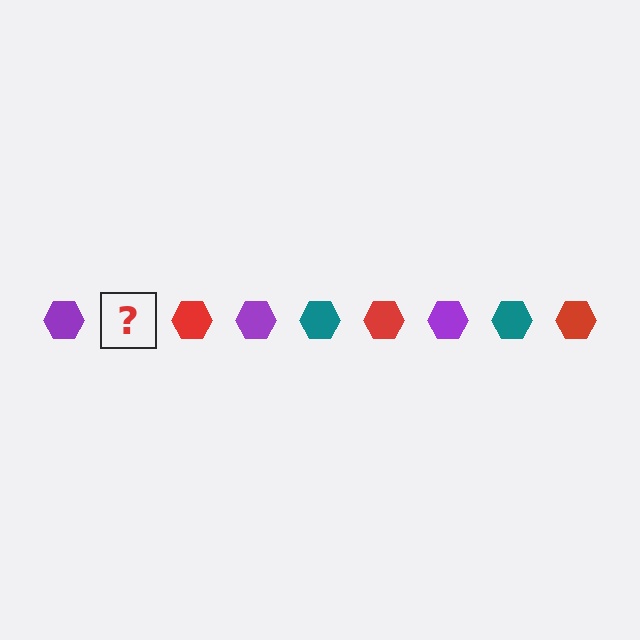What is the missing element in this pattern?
The missing element is a teal hexagon.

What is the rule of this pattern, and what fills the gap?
The rule is that the pattern cycles through purple, teal, red hexagons. The gap should be filled with a teal hexagon.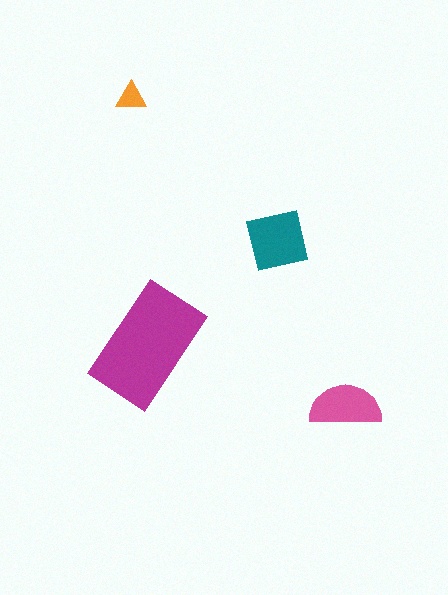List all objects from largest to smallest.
The magenta rectangle, the teal square, the pink semicircle, the orange triangle.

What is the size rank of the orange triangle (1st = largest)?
4th.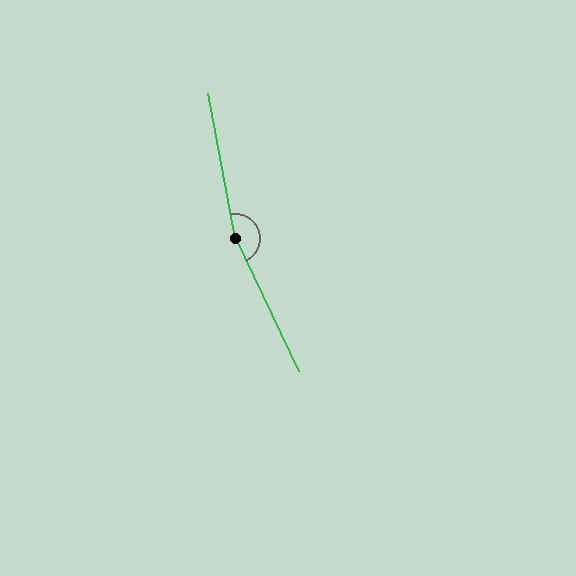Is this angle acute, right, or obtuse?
It is obtuse.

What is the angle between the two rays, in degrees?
Approximately 165 degrees.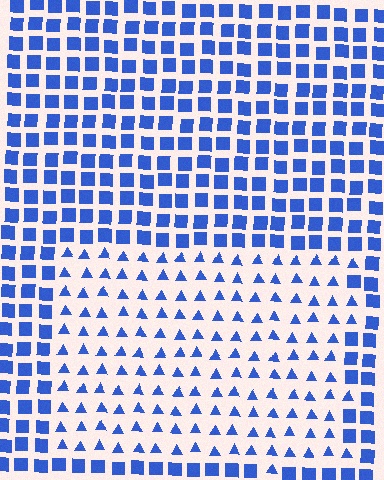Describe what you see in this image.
The image is filled with small blue elements arranged in a uniform grid. A rectangle-shaped region contains triangles, while the surrounding area contains squares. The boundary is defined purely by the change in element shape.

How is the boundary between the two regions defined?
The boundary is defined by a change in element shape: triangles inside vs. squares outside. All elements share the same color and spacing.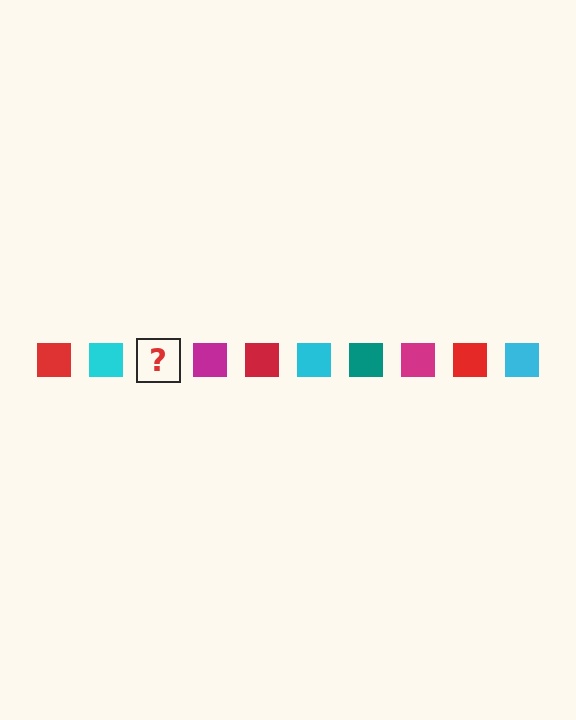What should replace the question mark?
The question mark should be replaced with a teal square.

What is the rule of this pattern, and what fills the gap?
The rule is that the pattern cycles through red, cyan, teal, magenta squares. The gap should be filled with a teal square.